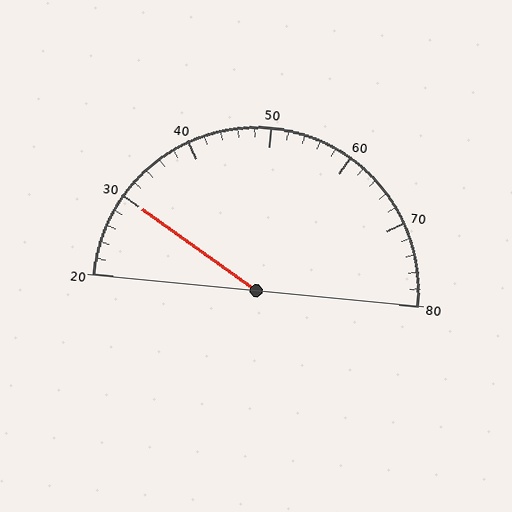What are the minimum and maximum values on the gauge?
The gauge ranges from 20 to 80.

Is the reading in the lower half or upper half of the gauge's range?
The reading is in the lower half of the range (20 to 80).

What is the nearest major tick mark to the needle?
The nearest major tick mark is 30.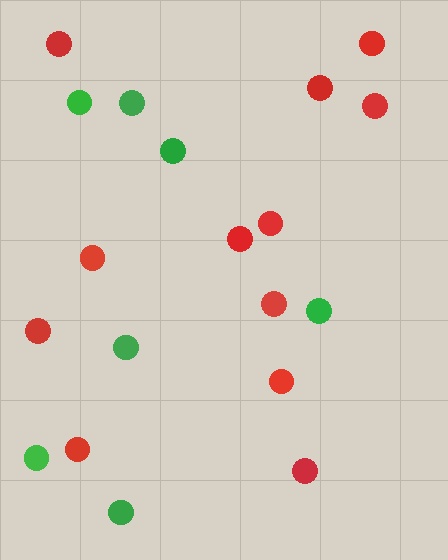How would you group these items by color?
There are 2 groups: one group of green circles (7) and one group of red circles (12).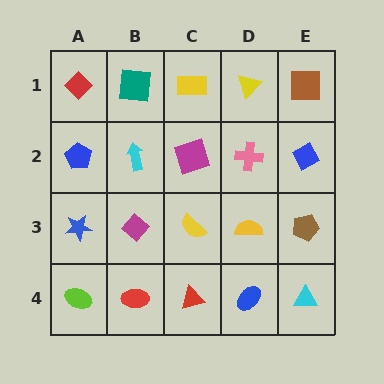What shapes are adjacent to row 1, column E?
A blue diamond (row 2, column E), a yellow triangle (row 1, column D).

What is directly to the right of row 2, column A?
A cyan arrow.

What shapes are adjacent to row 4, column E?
A brown pentagon (row 3, column E), a blue ellipse (row 4, column D).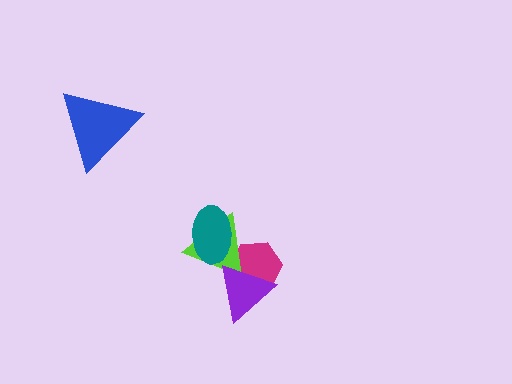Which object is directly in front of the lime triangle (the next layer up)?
The purple triangle is directly in front of the lime triangle.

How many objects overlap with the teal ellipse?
1 object overlaps with the teal ellipse.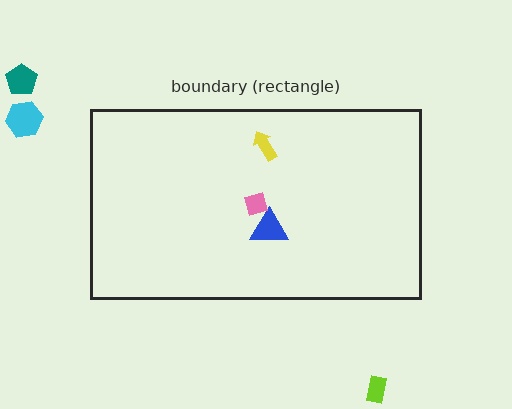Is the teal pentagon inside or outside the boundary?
Outside.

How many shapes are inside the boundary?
3 inside, 3 outside.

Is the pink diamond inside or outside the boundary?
Inside.